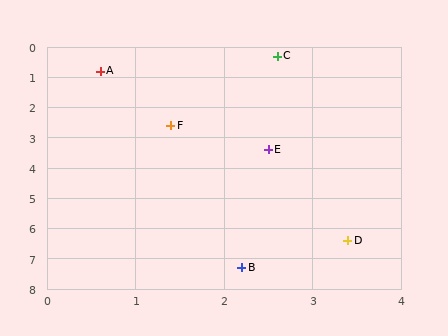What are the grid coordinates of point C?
Point C is at approximately (2.6, 0.3).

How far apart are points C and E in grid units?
Points C and E are about 3.1 grid units apart.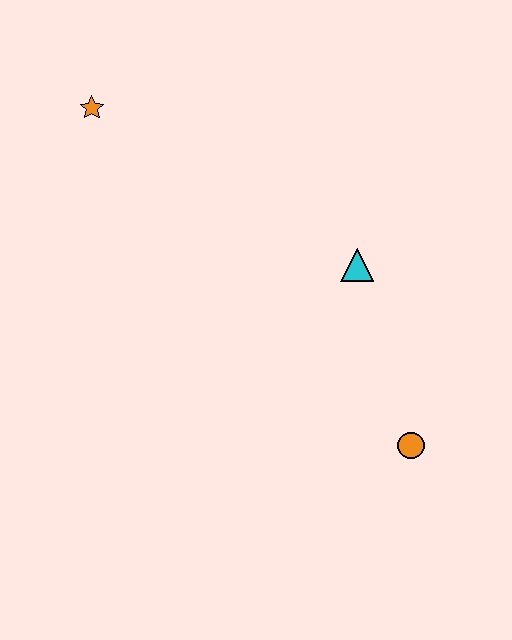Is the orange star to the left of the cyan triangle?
Yes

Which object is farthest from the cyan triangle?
The orange star is farthest from the cyan triangle.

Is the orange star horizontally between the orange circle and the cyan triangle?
No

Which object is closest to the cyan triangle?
The orange circle is closest to the cyan triangle.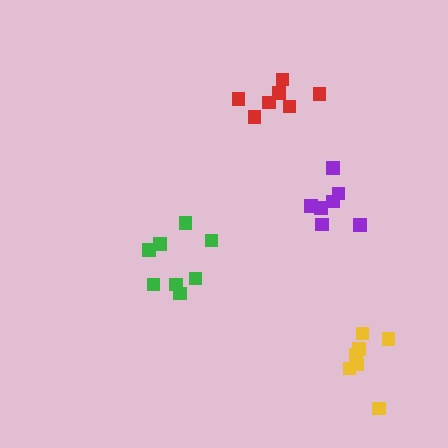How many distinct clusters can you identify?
There are 4 distinct clusters.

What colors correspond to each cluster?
The clusters are colored: purple, green, yellow, red.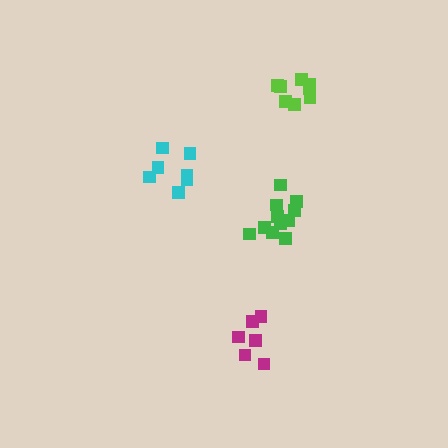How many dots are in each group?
Group 1: 8 dots, Group 2: 11 dots, Group 3: 6 dots, Group 4: 7 dots (32 total).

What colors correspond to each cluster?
The clusters are colored: lime, green, magenta, cyan.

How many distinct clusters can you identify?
There are 4 distinct clusters.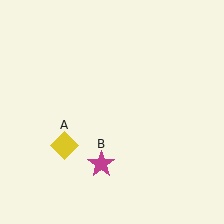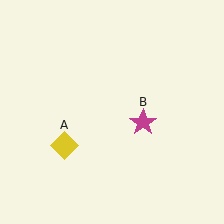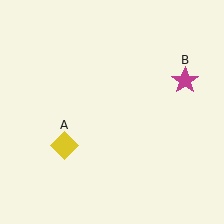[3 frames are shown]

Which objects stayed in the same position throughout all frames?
Yellow diamond (object A) remained stationary.